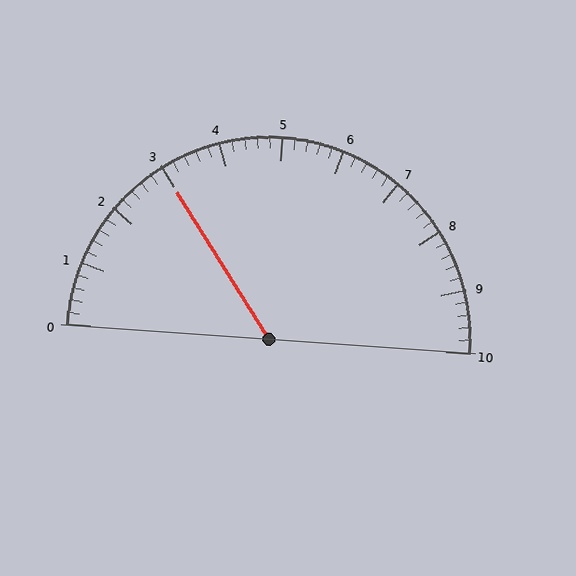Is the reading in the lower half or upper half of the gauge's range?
The reading is in the lower half of the range (0 to 10).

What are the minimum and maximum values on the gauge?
The gauge ranges from 0 to 10.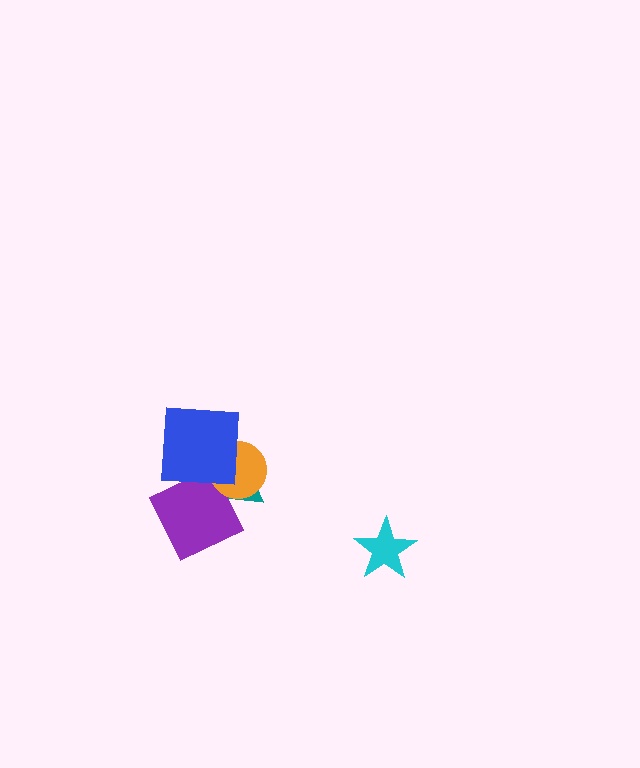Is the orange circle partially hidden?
Yes, it is partially covered by another shape.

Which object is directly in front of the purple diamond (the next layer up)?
The orange circle is directly in front of the purple diamond.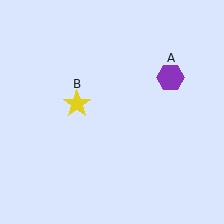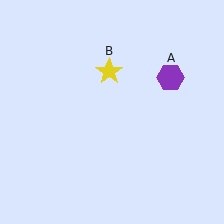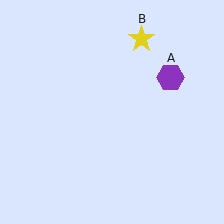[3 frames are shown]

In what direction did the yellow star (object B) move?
The yellow star (object B) moved up and to the right.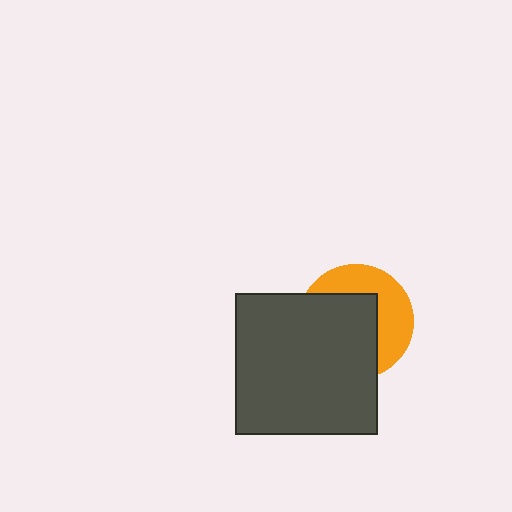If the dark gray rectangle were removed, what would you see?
You would see the complete orange circle.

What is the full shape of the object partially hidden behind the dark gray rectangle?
The partially hidden object is an orange circle.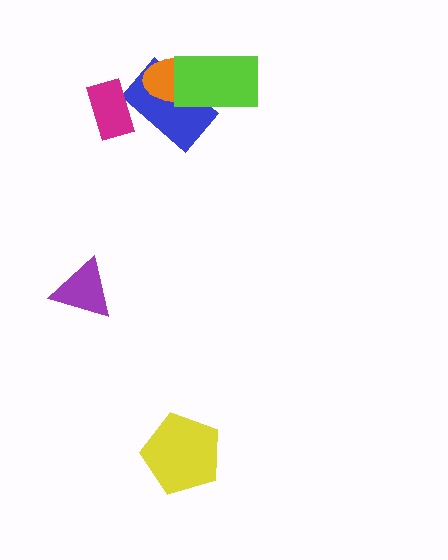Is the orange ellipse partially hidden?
Yes, it is partially covered by another shape.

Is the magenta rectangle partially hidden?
No, no other shape covers it.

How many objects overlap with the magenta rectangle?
1 object overlaps with the magenta rectangle.